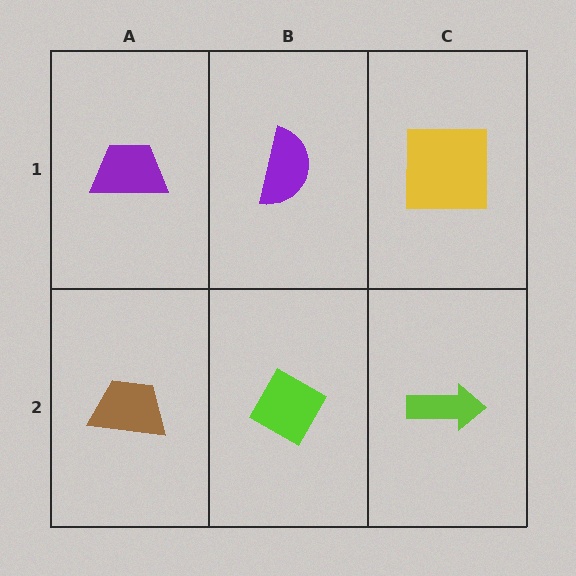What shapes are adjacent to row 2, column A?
A purple trapezoid (row 1, column A), a lime diamond (row 2, column B).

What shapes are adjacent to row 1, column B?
A lime diamond (row 2, column B), a purple trapezoid (row 1, column A), a yellow square (row 1, column C).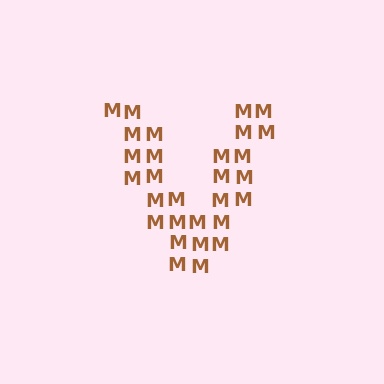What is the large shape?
The large shape is the letter V.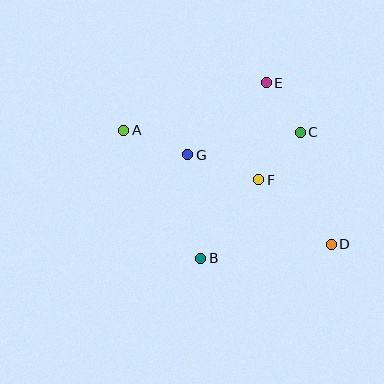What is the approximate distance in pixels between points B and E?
The distance between B and E is approximately 187 pixels.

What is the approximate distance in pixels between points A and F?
The distance between A and F is approximately 144 pixels.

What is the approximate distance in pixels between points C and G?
The distance between C and G is approximately 114 pixels.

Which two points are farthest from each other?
Points A and D are farthest from each other.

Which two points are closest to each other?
Points C and E are closest to each other.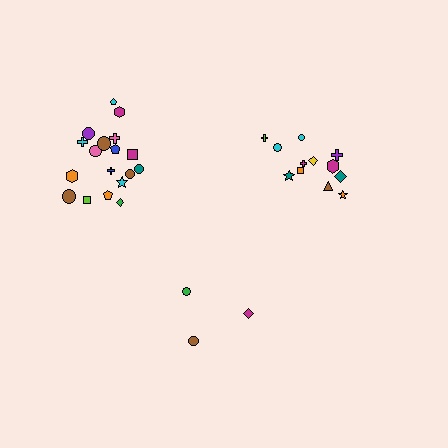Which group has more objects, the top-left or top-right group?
The top-left group.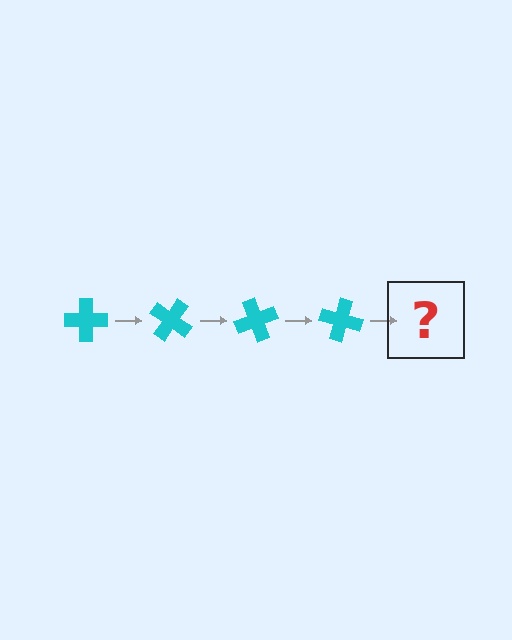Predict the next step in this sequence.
The next step is a cyan cross rotated 140 degrees.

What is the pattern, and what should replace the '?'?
The pattern is that the cross rotates 35 degrees each step. The '?' should be a cyan cross rotated 140 degrees.